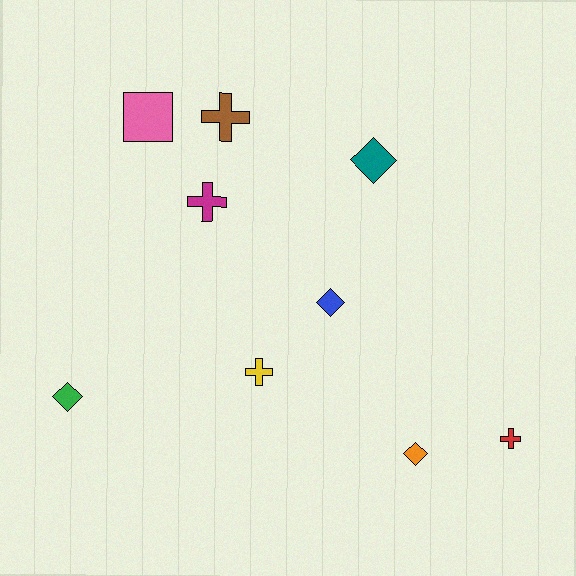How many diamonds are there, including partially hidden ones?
There are 4 diamonds.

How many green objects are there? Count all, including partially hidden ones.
There is 1 green object.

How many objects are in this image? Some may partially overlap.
There are 9 objects.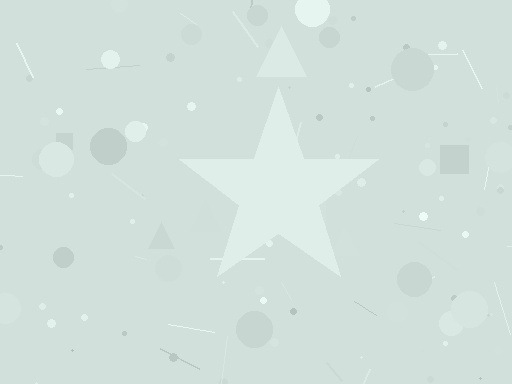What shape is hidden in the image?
A star is hidden in the image.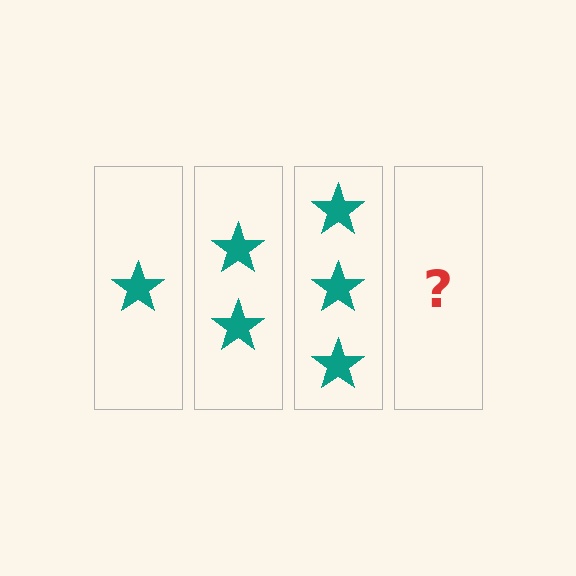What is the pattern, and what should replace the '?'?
The pattern is that each step adds one more star. The '?' should be 4 stars.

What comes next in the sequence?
The next element should be 4 stars.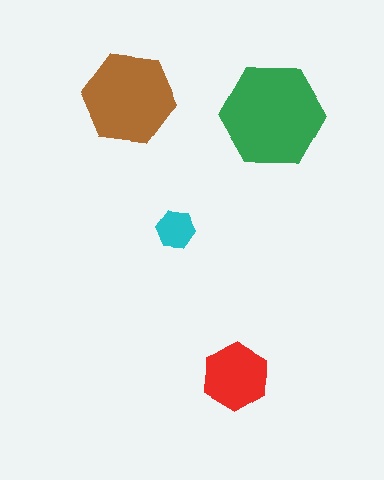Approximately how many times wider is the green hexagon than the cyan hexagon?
About 2.5 times wider.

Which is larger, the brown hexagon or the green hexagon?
The green one.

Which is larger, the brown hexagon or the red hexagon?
The brown one.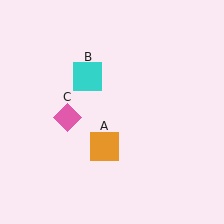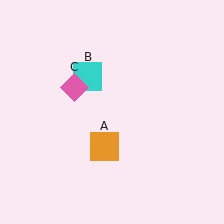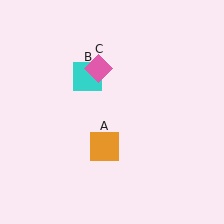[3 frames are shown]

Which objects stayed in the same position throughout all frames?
Orange square (object A) and cyan square (object B) remained stationary.